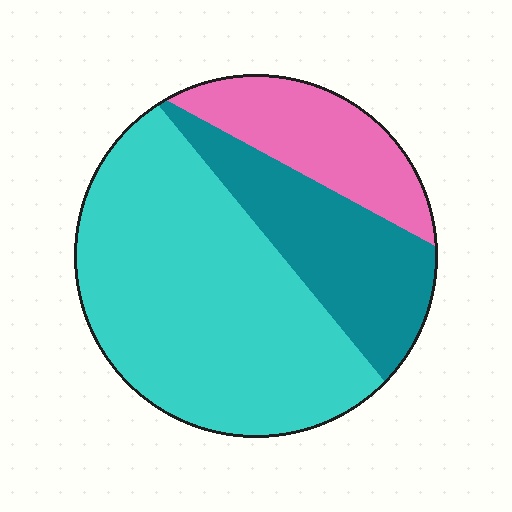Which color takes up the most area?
Cyan, at roughly 55%.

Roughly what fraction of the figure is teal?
Teal covers roughly 25% of the figure.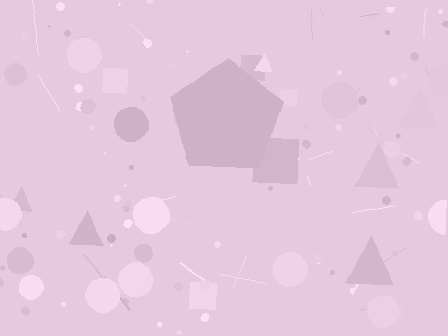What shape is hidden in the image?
A pentagon is hidden in the image.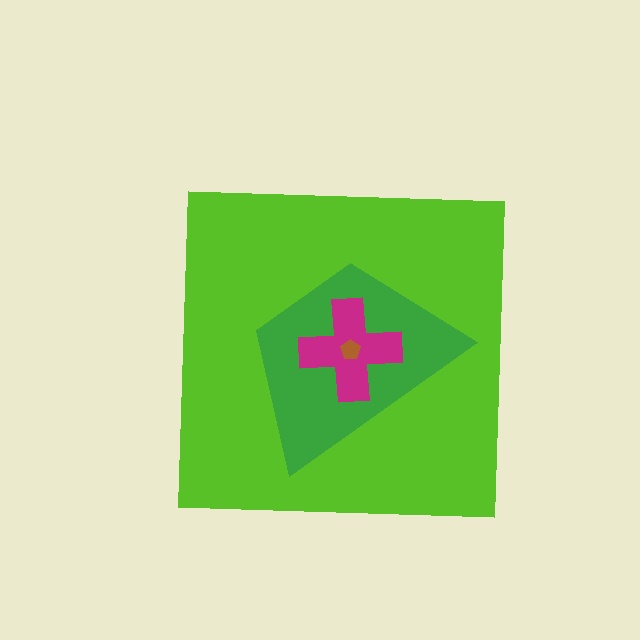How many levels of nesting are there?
4.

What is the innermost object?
The brown pentagon.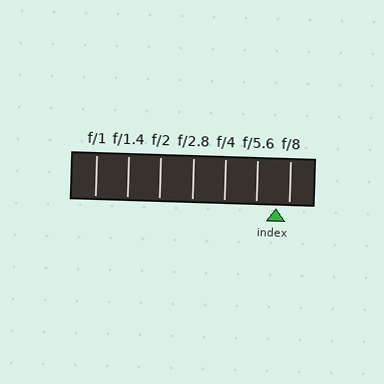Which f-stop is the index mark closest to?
The index mark is closest to f/8.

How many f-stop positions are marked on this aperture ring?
There are 7 f-stop positions marked.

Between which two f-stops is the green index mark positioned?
The index mark is between f/5.6 and f/8.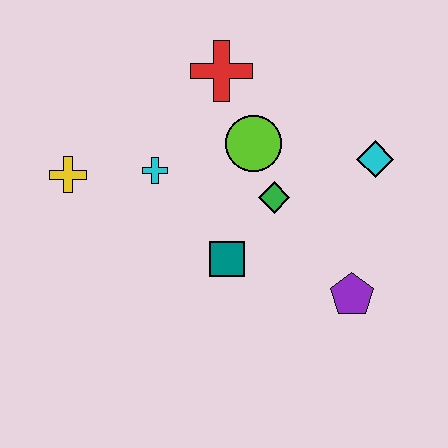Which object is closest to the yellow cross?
The cyan cross is closest to the yellow cross.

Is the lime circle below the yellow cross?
No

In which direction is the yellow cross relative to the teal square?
The yellow cross is to the left of the teal square.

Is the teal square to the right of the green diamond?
No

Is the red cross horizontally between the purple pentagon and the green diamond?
No